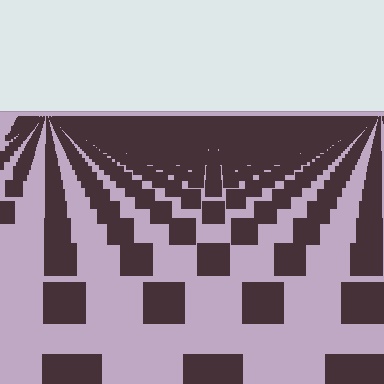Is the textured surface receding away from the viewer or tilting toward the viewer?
The surface is receding away from the viewer. Texture elements get smaller and denser toward the top.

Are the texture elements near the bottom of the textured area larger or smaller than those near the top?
Larger. Near the bottom, elements are closer to the viewer and appear at a bigger on-screen size.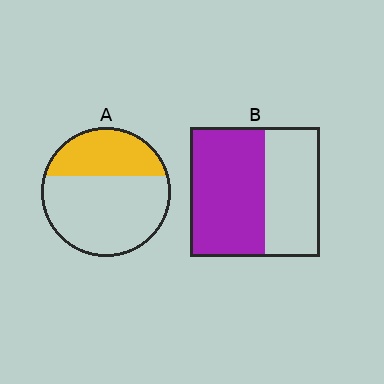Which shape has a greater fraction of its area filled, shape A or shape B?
Shape B.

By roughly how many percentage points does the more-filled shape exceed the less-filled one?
By roughly 25 percentage points (B over A).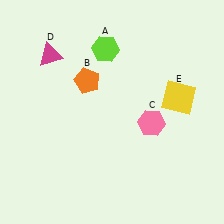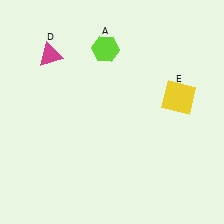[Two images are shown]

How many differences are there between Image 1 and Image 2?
There are 2 differences between the two images.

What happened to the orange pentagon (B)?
The orange pentagon (B) was removed in Image 2. It was in the top-left area of Image 1.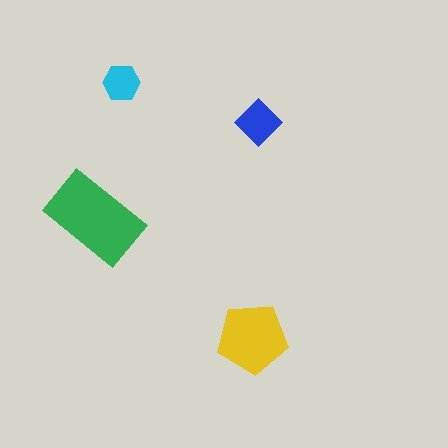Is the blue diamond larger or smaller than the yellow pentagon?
Smaller.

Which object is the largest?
The green rectangle.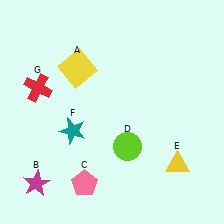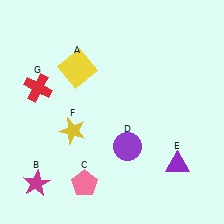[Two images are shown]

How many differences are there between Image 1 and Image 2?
There are 3 differences between the two images.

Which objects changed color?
D changed from lime to purple. E changed from yellow to purple. F changed from teal to yellow.